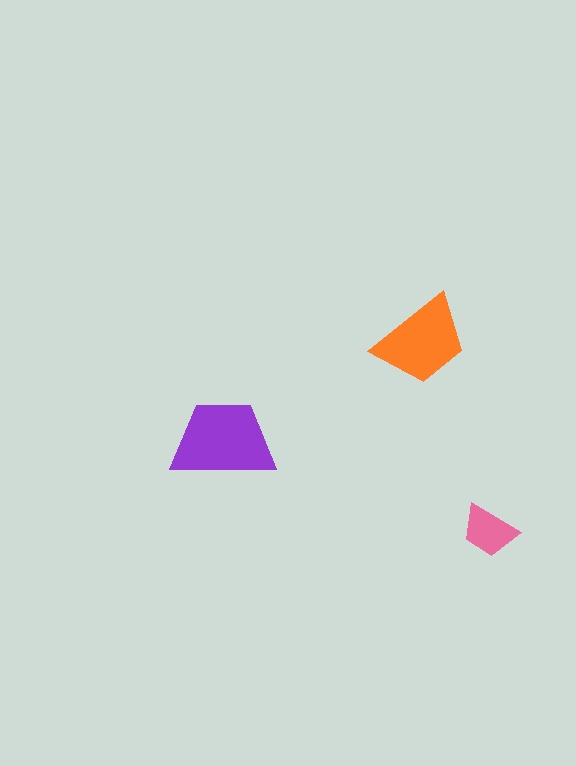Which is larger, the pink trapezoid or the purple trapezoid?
The purple one.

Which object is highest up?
The orange trapezoid is topmost.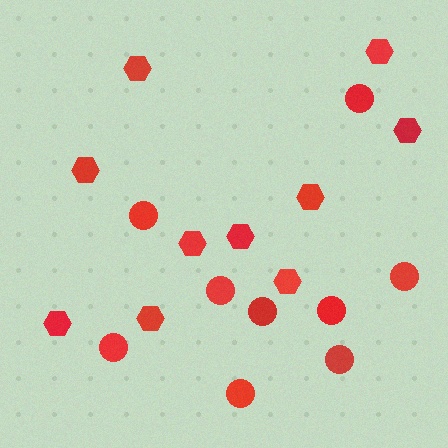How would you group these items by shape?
There are 2 groups: one group of circles (9) and one group of hexagons (10).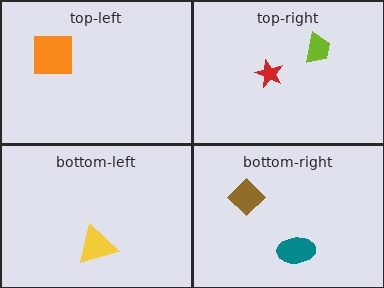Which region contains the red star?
The top-right region.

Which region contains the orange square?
The top-left region.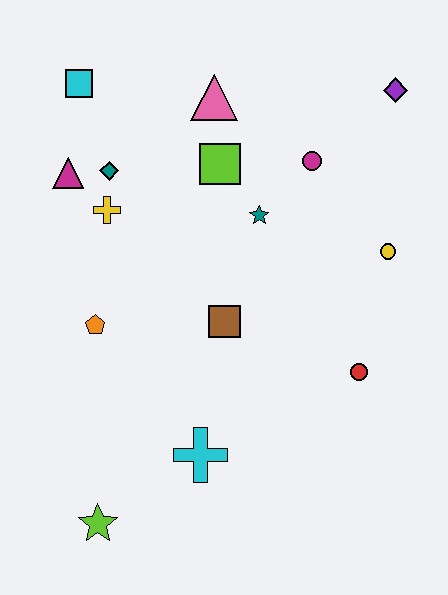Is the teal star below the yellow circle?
No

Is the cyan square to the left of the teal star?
Yes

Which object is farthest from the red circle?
The cyan square is farthest from the red circle.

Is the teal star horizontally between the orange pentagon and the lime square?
No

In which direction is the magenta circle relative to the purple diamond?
The magenta circle is to the left of the purple diamond.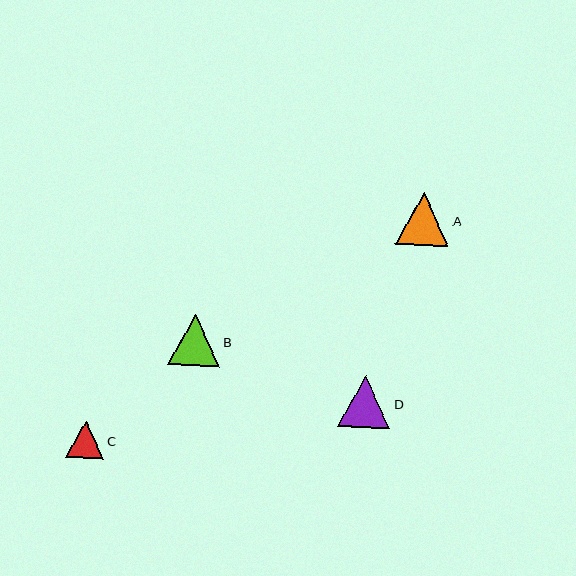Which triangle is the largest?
Triangle A is the largest with a size of approximately 53 pixels.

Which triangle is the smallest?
Triangle C is the smallest with a size of approximately 38 pixels.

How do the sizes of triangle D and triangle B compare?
Triangle D and triangle B are approximately the same size.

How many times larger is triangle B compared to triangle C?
Triangle B is approximately 1.4 times the size of triangle C.